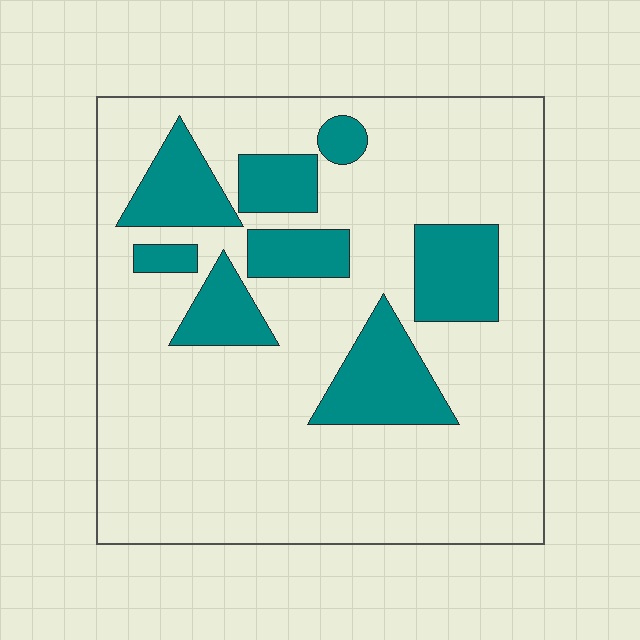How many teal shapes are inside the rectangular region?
8.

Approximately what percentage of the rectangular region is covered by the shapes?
Approximately 20%.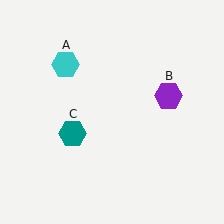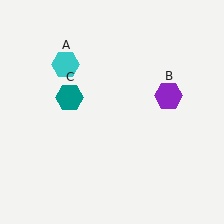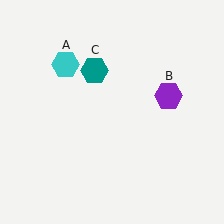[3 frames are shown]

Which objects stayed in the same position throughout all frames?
Cyan hexagon (object A) and purple hexagon (object B) remained stationary.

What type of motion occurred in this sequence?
The teal hexagon (object C) rotated clockwise around the center of the scene.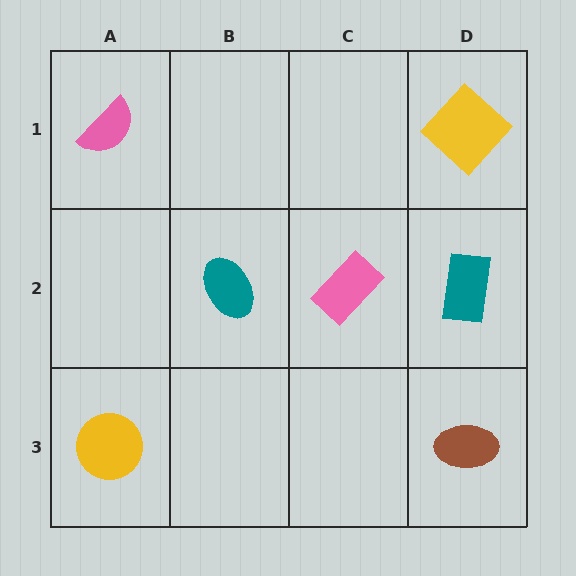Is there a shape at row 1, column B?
No, that cell is empty.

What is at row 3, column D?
A brown ellipse.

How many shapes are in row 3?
2 shapes.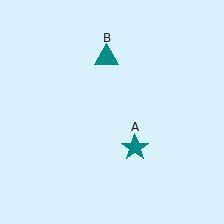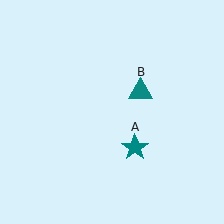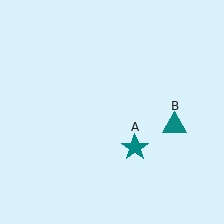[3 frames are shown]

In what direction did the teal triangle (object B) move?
The teal triangle (object B) moved down and to the right.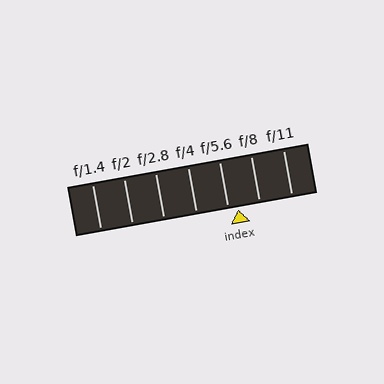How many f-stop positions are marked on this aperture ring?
There are 7 f-stop positions marked.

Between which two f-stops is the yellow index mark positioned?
The index mark is between f/5.6 and f/8.